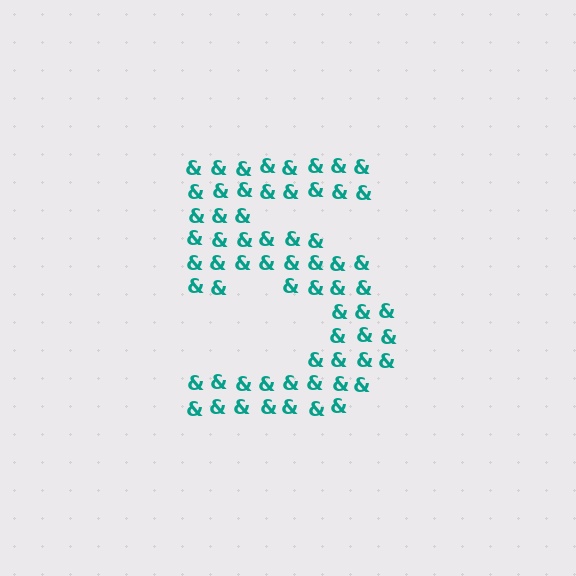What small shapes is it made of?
It is made of small ampersands.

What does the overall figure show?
The overall figure shows the digit 5.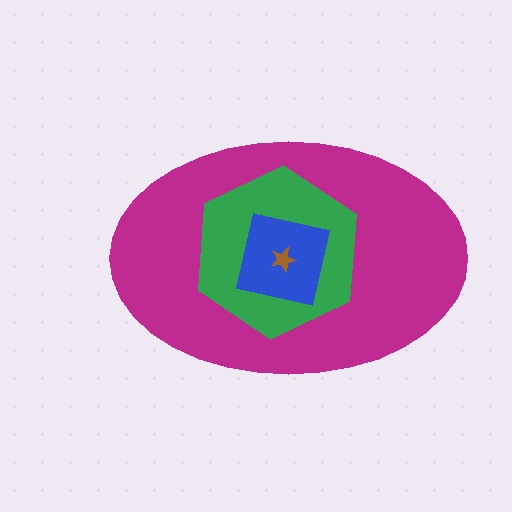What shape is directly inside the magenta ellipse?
The green hexagon.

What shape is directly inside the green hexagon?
The blue square.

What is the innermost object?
The brown star.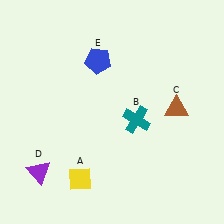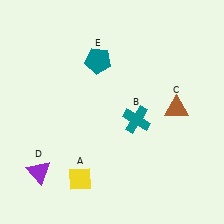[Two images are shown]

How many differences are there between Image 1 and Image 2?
There is 1 difference between the two images.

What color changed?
The pentagon (E) changed from blue in Image 1 to teal in Image 2.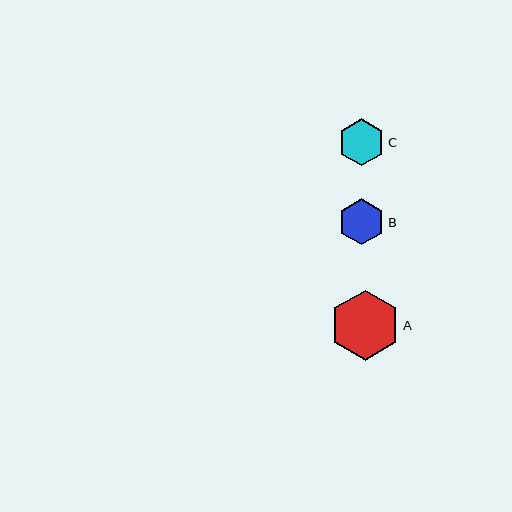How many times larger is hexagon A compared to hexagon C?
Hexagon A is approximately 1.5 times the size of hexagon C.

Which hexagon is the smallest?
Hexagon B is the smallest with a size of approximately 46 pixels.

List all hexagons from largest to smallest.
From largest to smallest: A, C, B.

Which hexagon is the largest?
Hexagon A is the largest with a size of approximately 70 pixels.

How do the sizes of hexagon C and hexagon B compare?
Hexagon C and hexagon B are approximately the same size.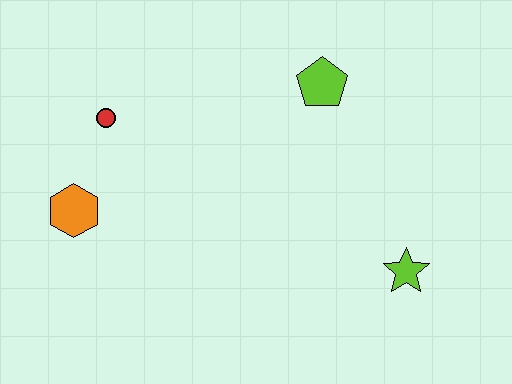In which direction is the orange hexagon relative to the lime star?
The orange hexagon is to the left of the lime star.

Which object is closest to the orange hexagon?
The red circle is closest to the orange hexagon.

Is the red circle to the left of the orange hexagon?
No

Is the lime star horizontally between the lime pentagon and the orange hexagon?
No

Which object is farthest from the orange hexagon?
The lime star is farthest from the orange hexagon.